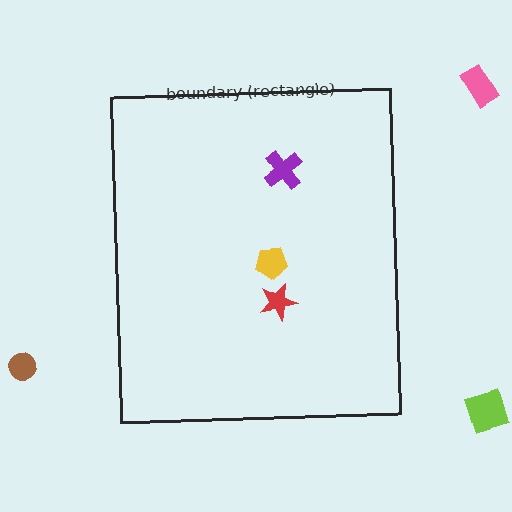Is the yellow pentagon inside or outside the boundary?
Inside.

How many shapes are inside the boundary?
3 inside, 3 outside.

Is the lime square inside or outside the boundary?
Outside.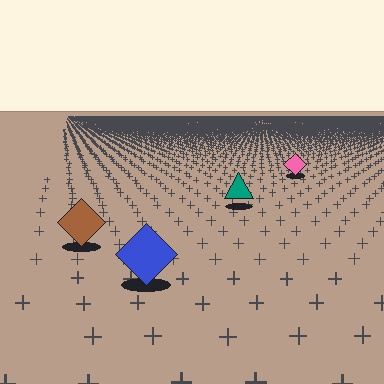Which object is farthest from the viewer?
The pink diamond is farthest from the viewer. It appears smaller and the ground texture around it is denser.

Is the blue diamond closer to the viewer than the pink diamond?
Yes. The blue diamond is closer — you can tell from the texture gradient: the ground texture is coarser near it.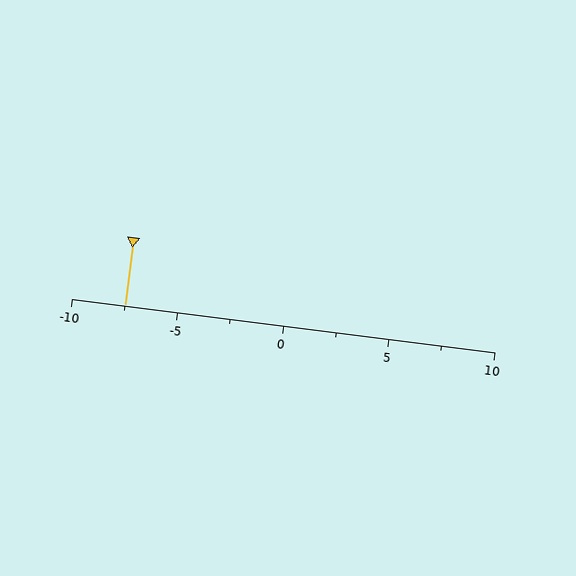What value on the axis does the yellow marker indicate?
The marker indicates approximately -7.5.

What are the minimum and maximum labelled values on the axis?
The axis runs from -10 to 10.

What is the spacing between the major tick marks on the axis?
The major ticks are spaced 5 apart.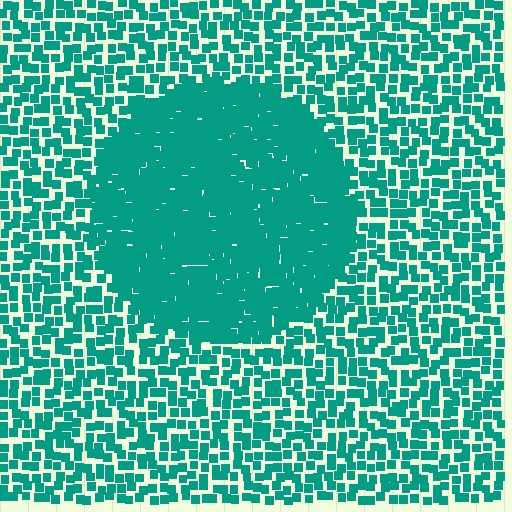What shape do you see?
I see a circle.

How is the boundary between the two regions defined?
The boundary is defined by a change in element density (approximately 2.2x ratio). All elements are the same color, size, and shape.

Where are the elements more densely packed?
The elements are more densely packed inside the circle boundary.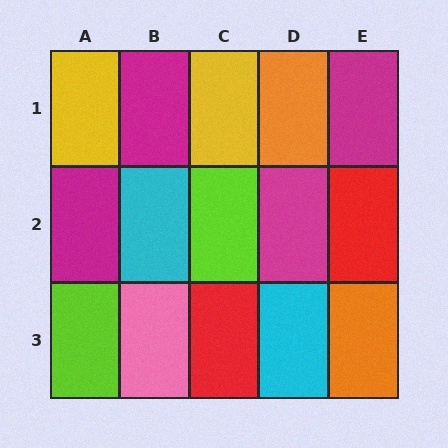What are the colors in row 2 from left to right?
Magenta, cyan, lime, magenta, red.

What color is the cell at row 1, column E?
Magenta.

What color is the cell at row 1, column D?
Orange.